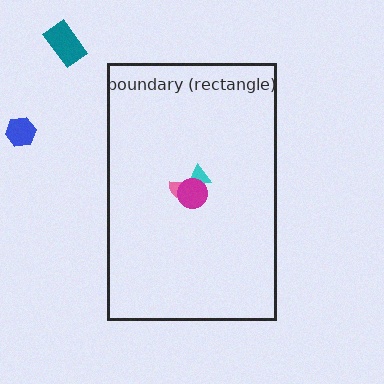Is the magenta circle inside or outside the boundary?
Inside.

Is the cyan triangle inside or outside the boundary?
Inside.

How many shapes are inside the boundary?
3 inside, 2 outside.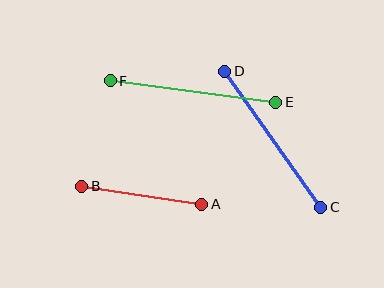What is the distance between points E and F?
The distance is approximately 167 pixels.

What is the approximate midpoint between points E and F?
The midpoint is at approximately (193, 91) pixels.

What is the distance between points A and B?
The distance is approximately 121 pixels.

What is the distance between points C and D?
The distance is approximately 166 pixels.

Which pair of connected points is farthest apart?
Points E and F are farthest apart.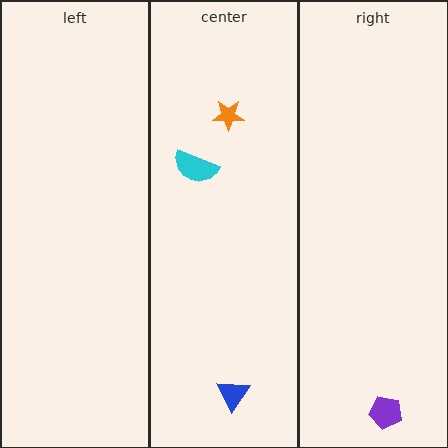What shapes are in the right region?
The purple pentagon.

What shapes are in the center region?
The cyan semicircle, the orange star, the blue triangle.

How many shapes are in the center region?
3.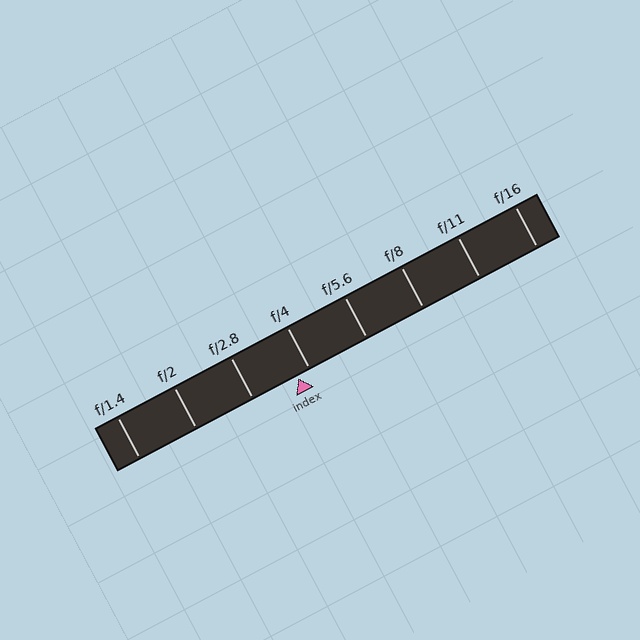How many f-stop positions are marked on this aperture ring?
There are 8 f-stop positions marked.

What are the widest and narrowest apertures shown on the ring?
The widest aperture shown is f/1.4 and the narrowest is f/16.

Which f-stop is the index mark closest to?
The index mark is closest to f/4.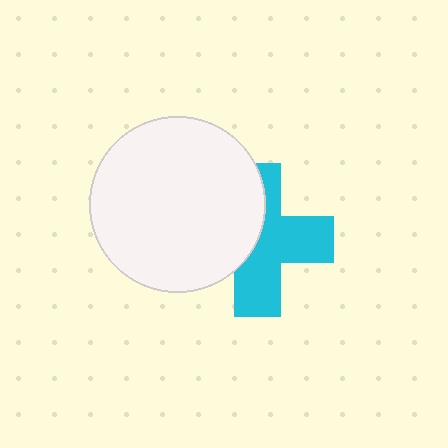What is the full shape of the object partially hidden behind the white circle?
The partially hidden object is a cyan cross.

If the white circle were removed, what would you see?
You would see the complete cyan cross.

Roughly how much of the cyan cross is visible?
About half of it is visible (roughly 57%).